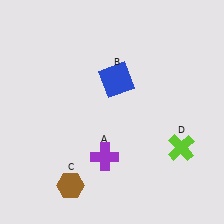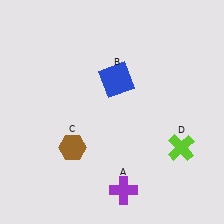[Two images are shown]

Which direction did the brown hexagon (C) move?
The brown hexagon (C) moved up.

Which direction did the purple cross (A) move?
The purple cross (A) moved down.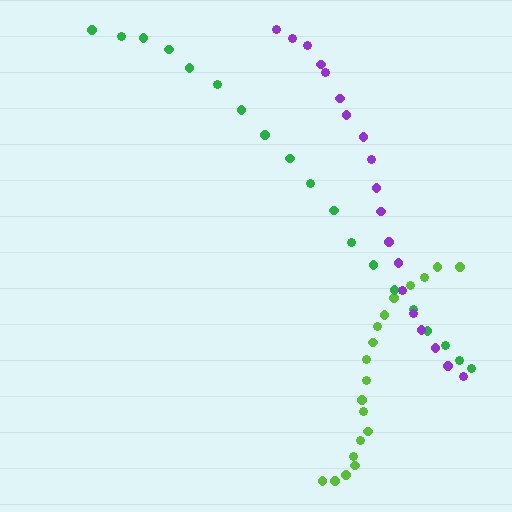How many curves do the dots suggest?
There are 3 distinct paths.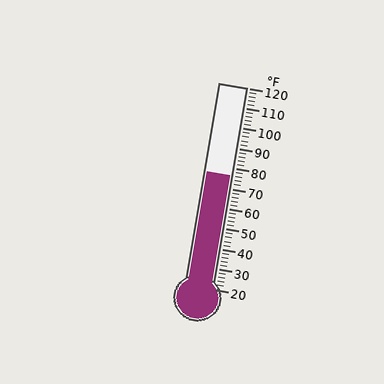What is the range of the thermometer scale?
The thermometer scale ranges from 20°F to 120°F.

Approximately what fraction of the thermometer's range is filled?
The thermometer is filled to approximately 55% of its range.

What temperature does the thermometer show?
The thermometer shows approximately 76°F.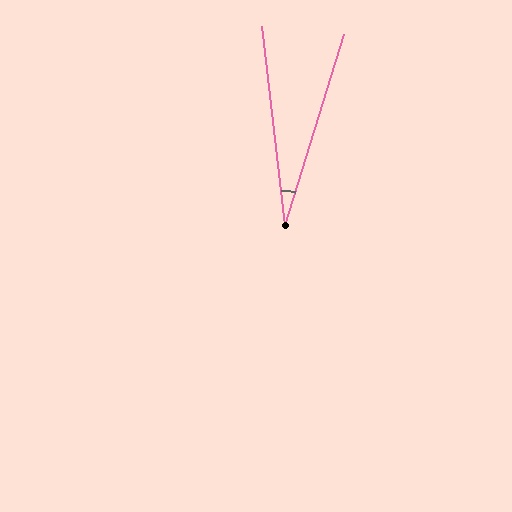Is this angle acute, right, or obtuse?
It is acute.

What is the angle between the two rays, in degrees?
Approximately 24 degrees.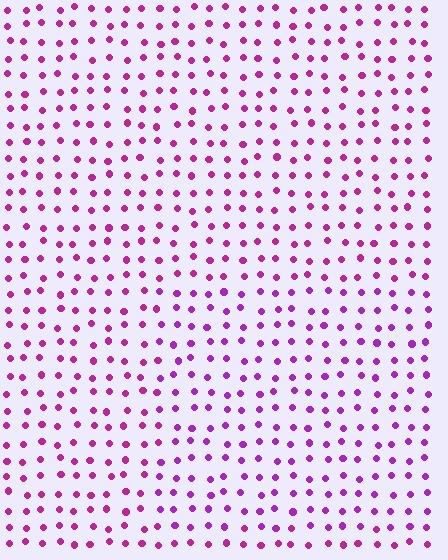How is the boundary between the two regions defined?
The boundary is defined purely by a slight shift in hue (about 23 degrees). Spacing, size, and orientation are identical on both sides.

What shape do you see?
I see a rectangle.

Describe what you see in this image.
The image is filled with small magenta elements in a uniform arrangement. A rectangle-shaped region is visible where the elements are tinted to a slightly different hue, forming a subtle color boundary.